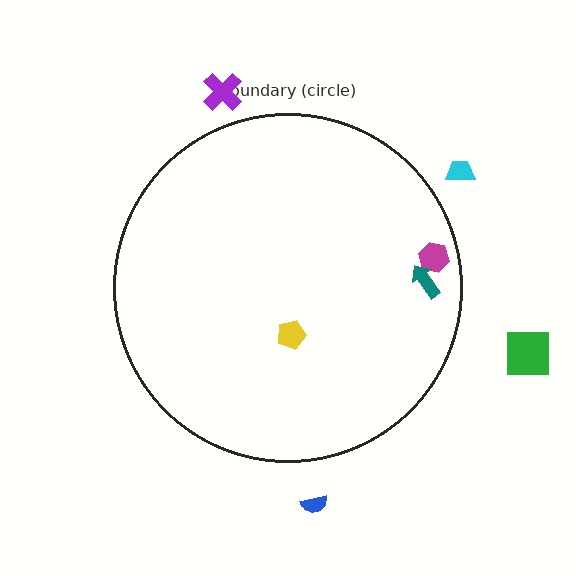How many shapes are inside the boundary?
3 inside, 4 outside.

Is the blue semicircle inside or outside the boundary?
Outside.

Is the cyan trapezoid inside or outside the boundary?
Outside.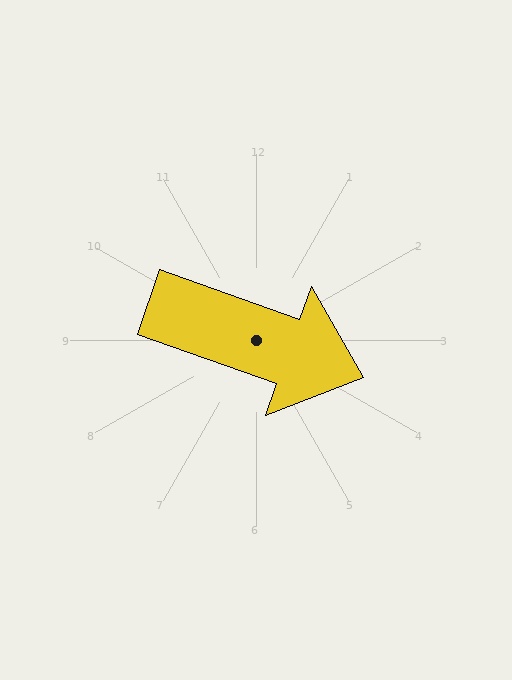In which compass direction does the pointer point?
East.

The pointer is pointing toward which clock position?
Roughly 4 o'clock.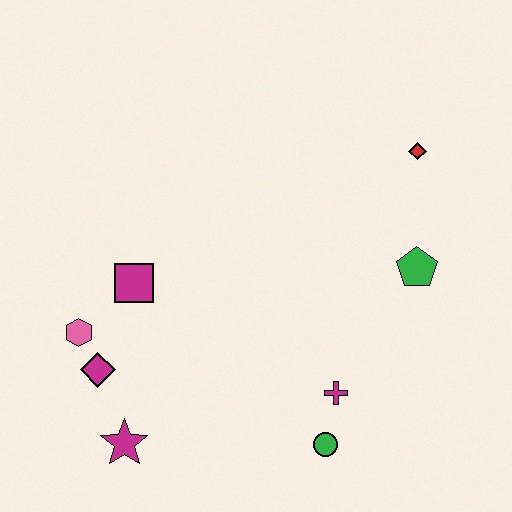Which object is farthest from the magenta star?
The red diamond is farthest from the magenta star.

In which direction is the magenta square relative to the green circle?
The magenta square is to the left of the green circle.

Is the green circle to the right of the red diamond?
No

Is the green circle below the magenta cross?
Yes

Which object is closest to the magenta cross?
The green circle is closest to the magenta cross.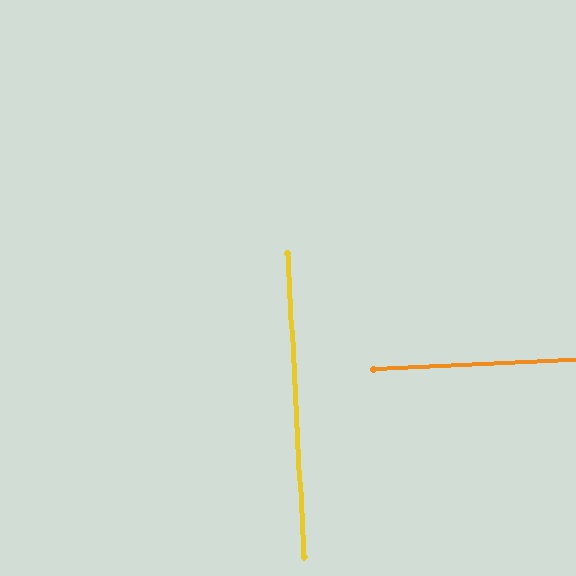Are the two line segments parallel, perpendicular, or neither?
Perpendicular — they meet at approximately 90°.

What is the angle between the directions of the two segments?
Approximately 90 degrees.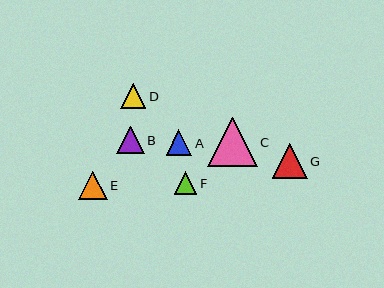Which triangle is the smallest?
Triangle F is the smallest with a size of approximately 22 pixels.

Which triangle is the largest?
Triangle C is the largest with a size of approximately 49 pixels.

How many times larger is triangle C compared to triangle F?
Triangle C is approximately 2.2 times the size of triangle F.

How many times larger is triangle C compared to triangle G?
Triangle C is approximately 1.4 times the size of triangle G.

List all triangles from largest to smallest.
From largest to smallest: C, G, E, B, D, A, F.